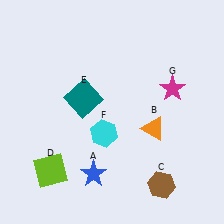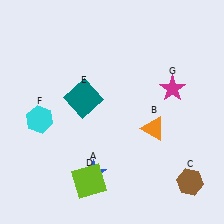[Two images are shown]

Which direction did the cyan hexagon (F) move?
The cyan hexagon (F) moved left.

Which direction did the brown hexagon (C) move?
The brown hexagon (C) moved right.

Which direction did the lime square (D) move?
The lime square (D) moved right.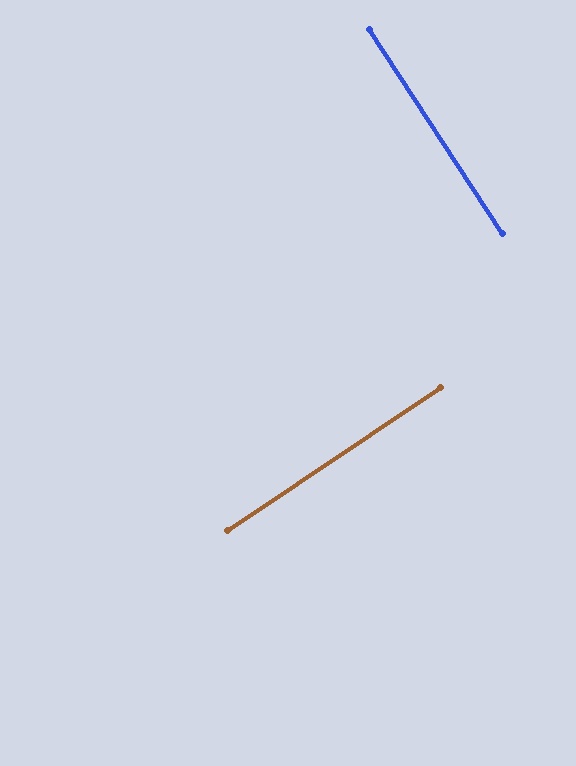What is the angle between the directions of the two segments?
Approximately 89 degrees.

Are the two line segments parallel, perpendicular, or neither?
Perpendicular — they meet at approximately 89°.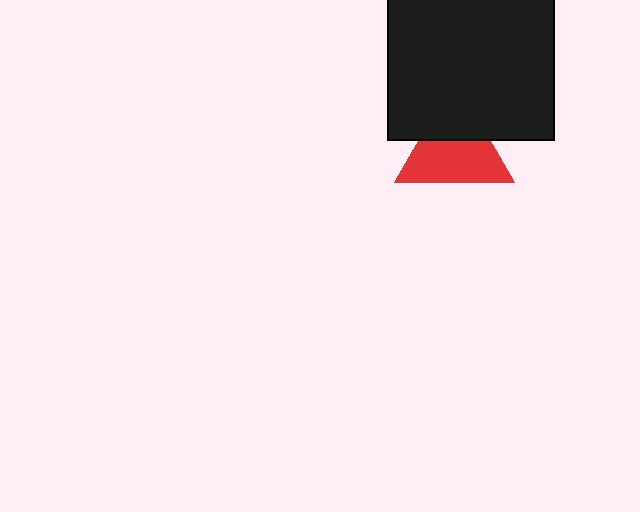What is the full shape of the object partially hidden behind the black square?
The partially hidden object is a red triangle.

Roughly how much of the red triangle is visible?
About half of it is visible (roughly 64%).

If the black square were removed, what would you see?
You would see the complete red triangle.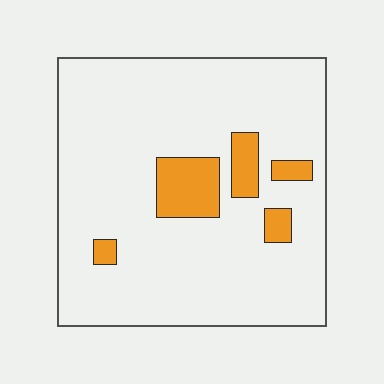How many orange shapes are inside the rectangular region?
5.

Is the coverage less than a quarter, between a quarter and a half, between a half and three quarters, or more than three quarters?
Less than a quarter.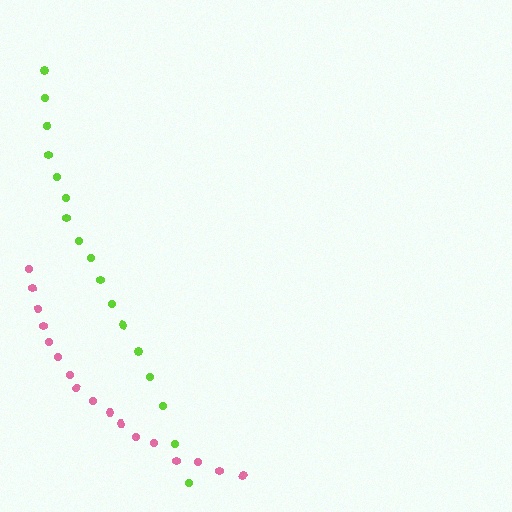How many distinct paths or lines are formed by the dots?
There are 2 distinct paths.